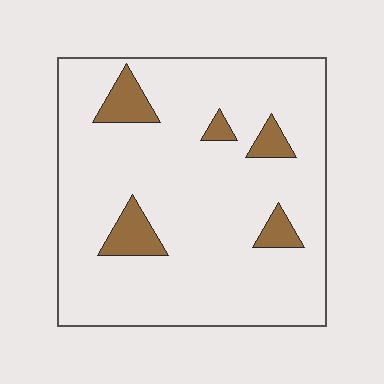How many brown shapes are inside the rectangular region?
5.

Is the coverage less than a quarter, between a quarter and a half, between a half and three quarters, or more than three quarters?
Less than a quarter.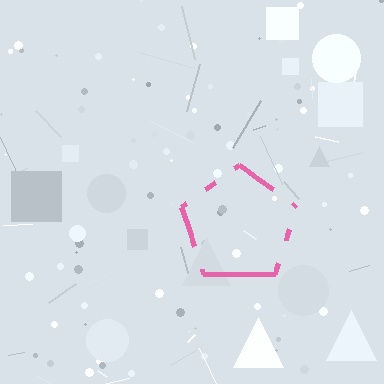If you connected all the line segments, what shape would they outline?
They would outline a pentagon.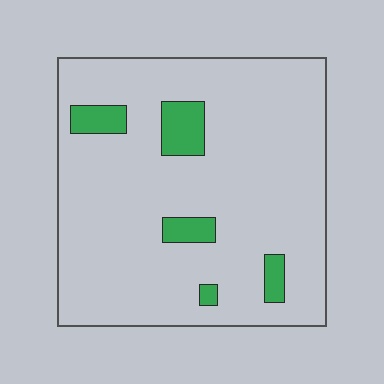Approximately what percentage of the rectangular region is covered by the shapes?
Approximately 10%.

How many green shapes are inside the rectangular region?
5.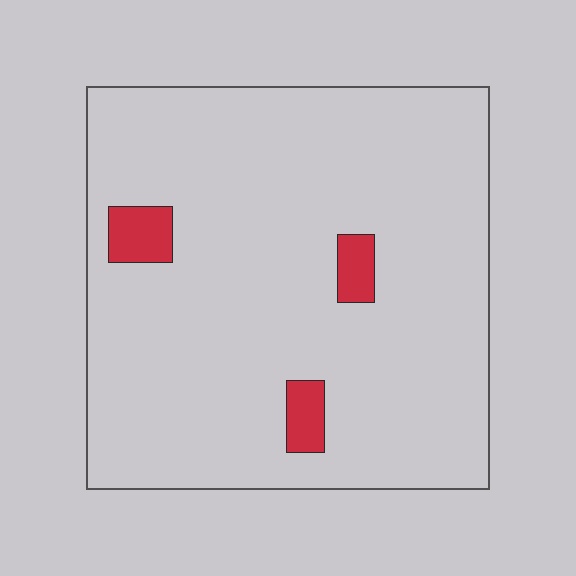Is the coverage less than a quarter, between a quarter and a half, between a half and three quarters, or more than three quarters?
Less than a quarter.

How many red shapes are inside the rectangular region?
3.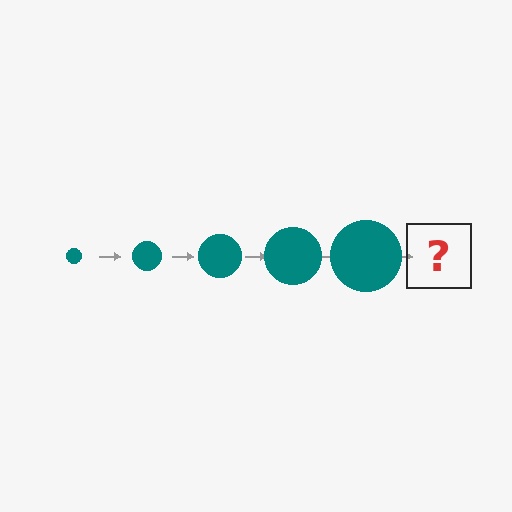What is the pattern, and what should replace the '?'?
The pattern is that the circle gets progressively larger each step. The '?' should be a teal circle, larger than the previous one.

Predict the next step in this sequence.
The next step is a teal circle, larger than the previous one.